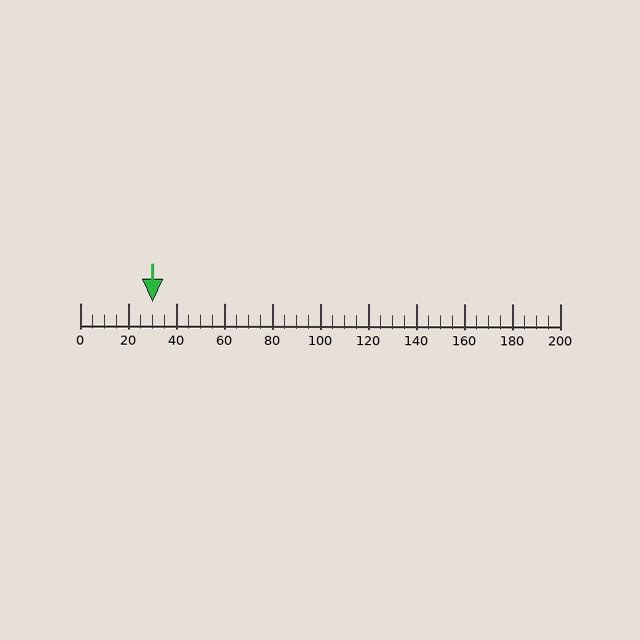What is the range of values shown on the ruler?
The ruler shows values from 0 to 200.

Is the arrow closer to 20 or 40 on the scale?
The arrow is closer to 40.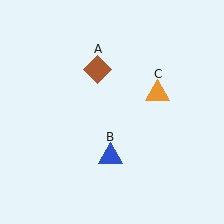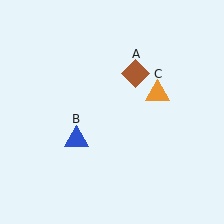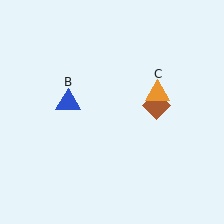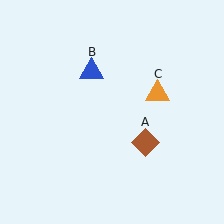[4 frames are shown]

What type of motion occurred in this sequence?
The brown diamond (object A), blue triangle (object B) rotated clockwise around the center of the scene.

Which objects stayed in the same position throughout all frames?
Orange triangle (object C) remained stationary.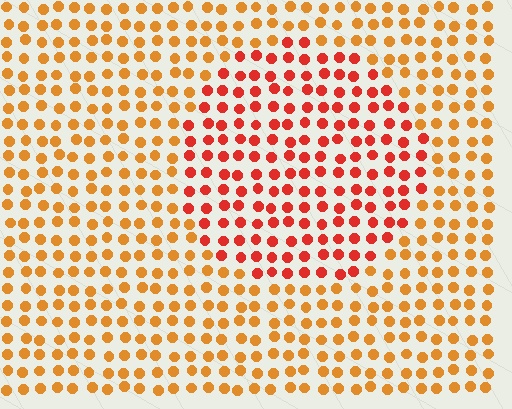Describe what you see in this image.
The image is filled with small orange elements in a uniform arrangement. A circle-shaped region is visible where the elements are tinted to a slightly different hue, forming a subtle color boundary.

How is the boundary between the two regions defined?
The boundary is defined purely by a slight shift in hue (about 31 degrees). Spacing, size, and orientation are identical on both sides.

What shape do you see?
I see a circle.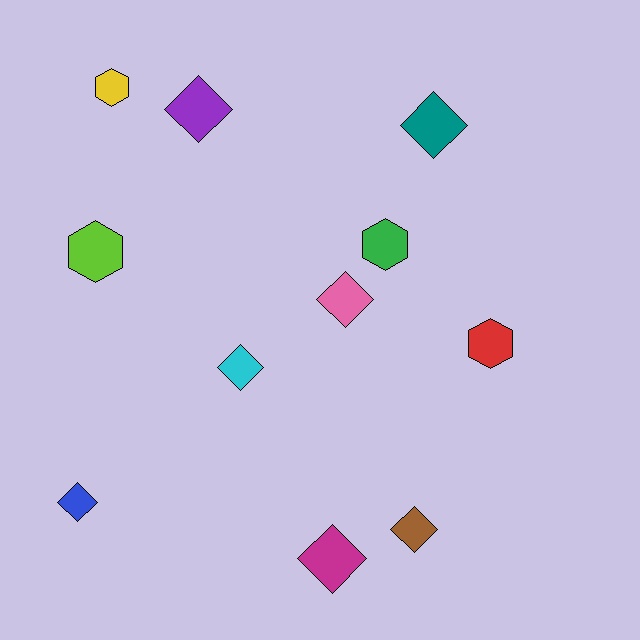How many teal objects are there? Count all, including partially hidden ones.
There is 1 teal object.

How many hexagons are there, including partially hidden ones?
There are 4 hexagons.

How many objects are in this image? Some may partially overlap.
There are 11 objects.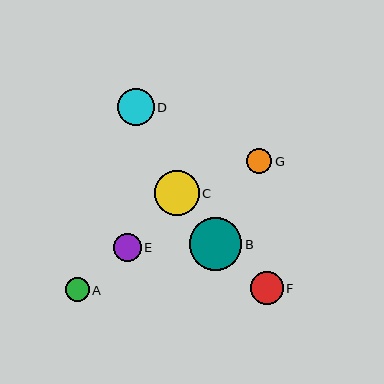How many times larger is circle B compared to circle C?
Circle B is approximately 1.2 times the size of circle C.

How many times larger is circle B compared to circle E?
Circle B is approximately 1.8 times the size of circle E.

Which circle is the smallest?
Circle A is the smallest with a size of approximately 24 pixels.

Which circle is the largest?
Circle B is the largest with a size of approximately 52 pixels.